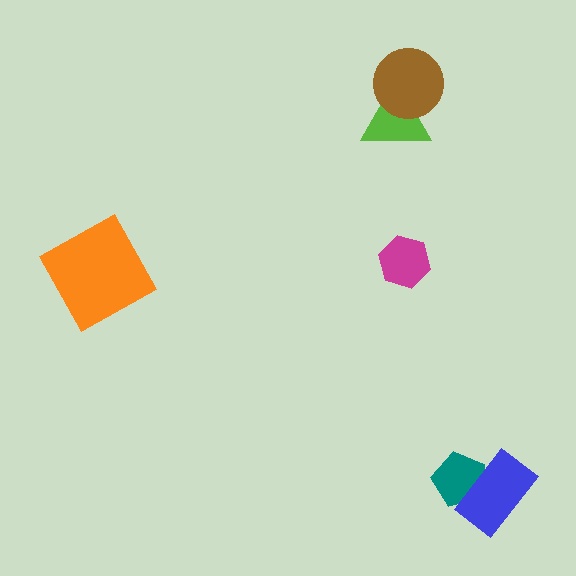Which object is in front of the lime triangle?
The brown circle is in front of the lime triangle.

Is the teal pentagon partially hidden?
Yes, it is partially covered by another shape.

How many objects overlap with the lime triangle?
1 object overlaps with the lime triangle.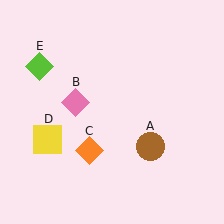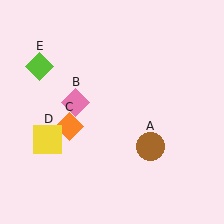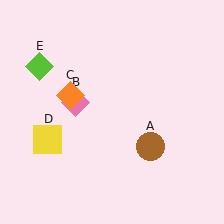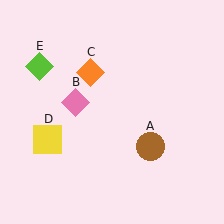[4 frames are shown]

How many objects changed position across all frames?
1 object changed position: orange diamond (object C).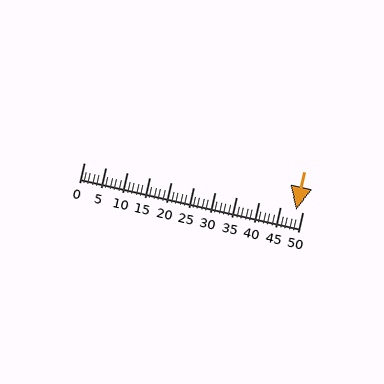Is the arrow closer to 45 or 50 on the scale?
The arrow is closer to 50.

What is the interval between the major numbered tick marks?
The major tick marks are spaced 5 units apart.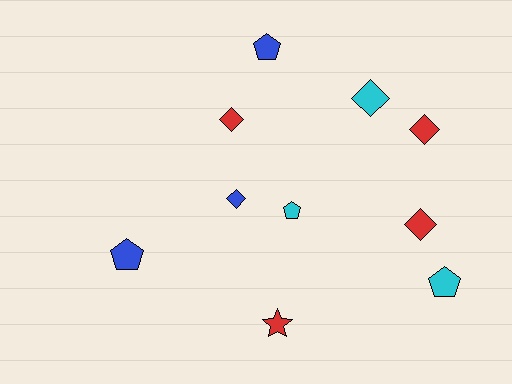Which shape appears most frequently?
Diamond, with 5 objects.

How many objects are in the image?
There are 10 objects.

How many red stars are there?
There is 1 red star.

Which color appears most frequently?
Red, with 4 objects.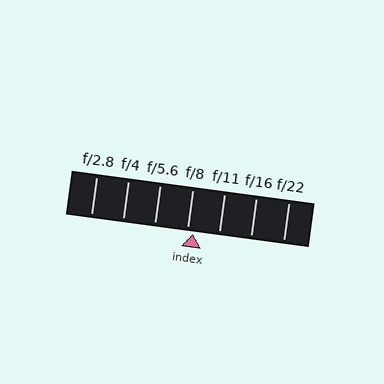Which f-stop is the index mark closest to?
The index mark is closest to f/8.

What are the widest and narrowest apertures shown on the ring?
The widest aperture shown is f/2.8 and the narrowest is f/22.